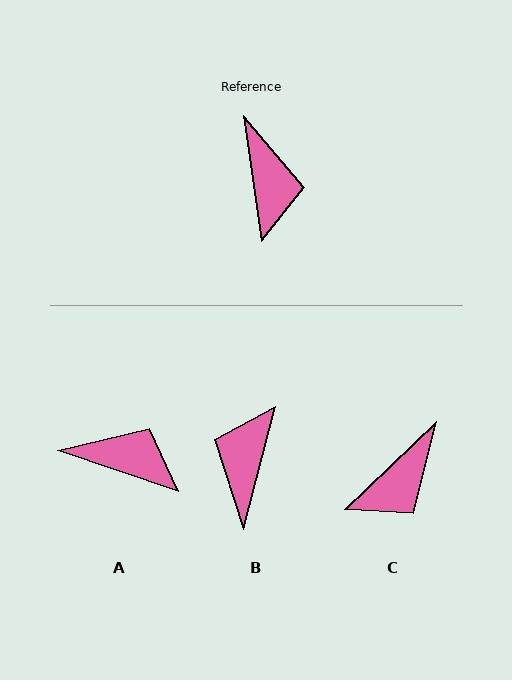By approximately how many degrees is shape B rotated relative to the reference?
Approximately 157 degrees counter-clockwise.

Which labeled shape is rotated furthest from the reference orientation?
B, about 157 degrees away.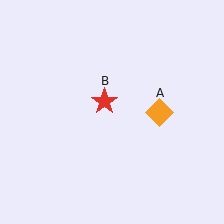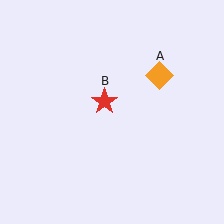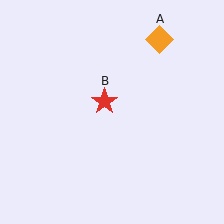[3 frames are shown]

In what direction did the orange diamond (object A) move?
The orange diamond (object A) moved up.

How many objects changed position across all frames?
1 object changed position: orange diamond (object A).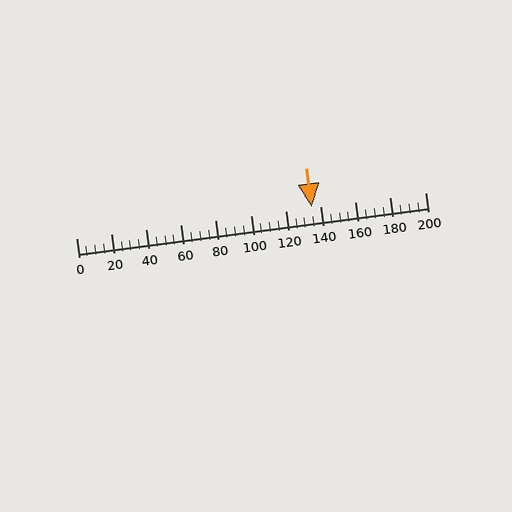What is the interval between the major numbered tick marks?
The major tick marks are spaced 20 units apart.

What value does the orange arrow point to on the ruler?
The orange arrow points to approximately 135.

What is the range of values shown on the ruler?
The ruler shows values from 0 to 200.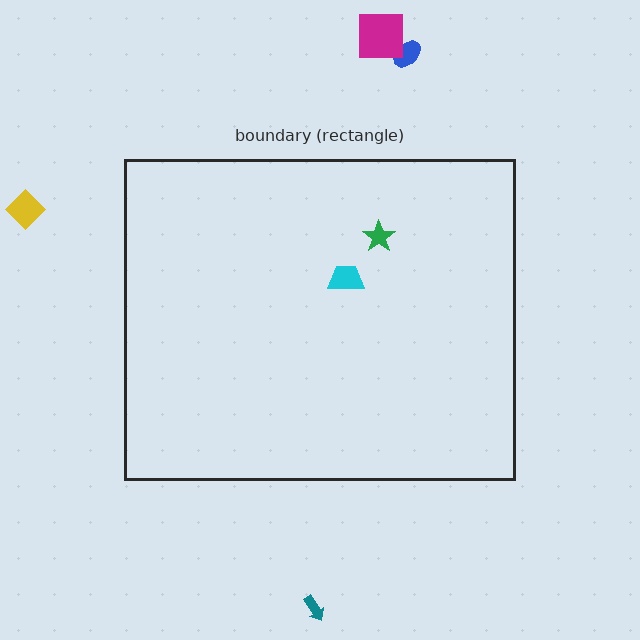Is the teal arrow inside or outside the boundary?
Outside.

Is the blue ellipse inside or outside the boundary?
Outside.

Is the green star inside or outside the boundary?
Inside.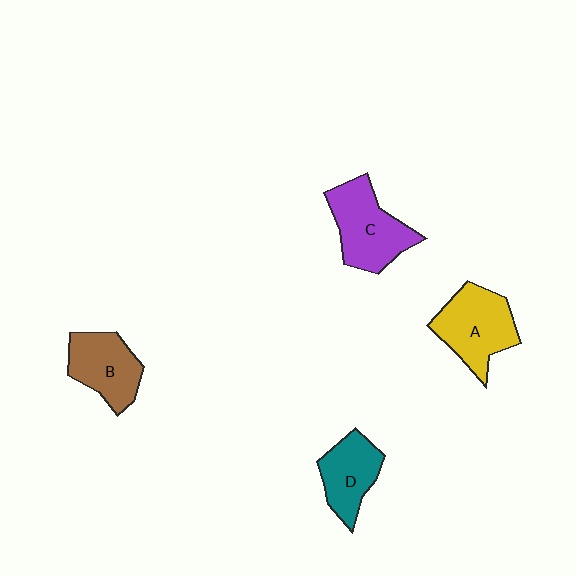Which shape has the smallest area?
Shape D (teal).